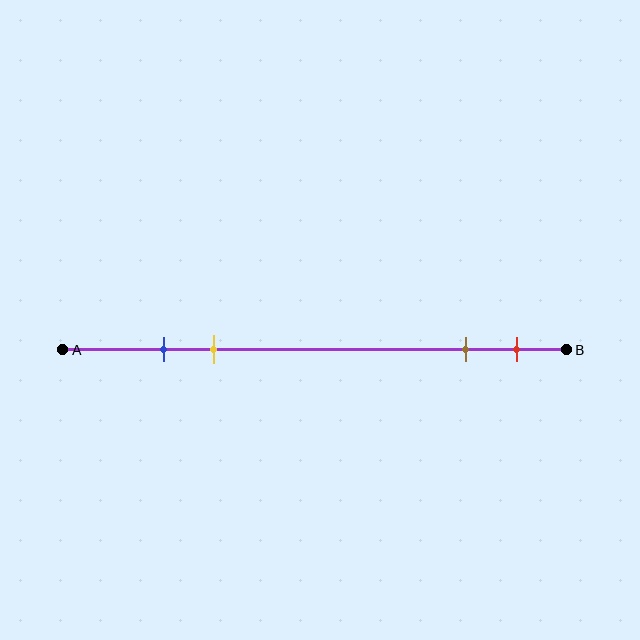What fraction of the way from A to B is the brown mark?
The brown mark is approximately 80% (0.8) of the way from A to B.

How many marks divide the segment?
There are 4 marks dividing the segment.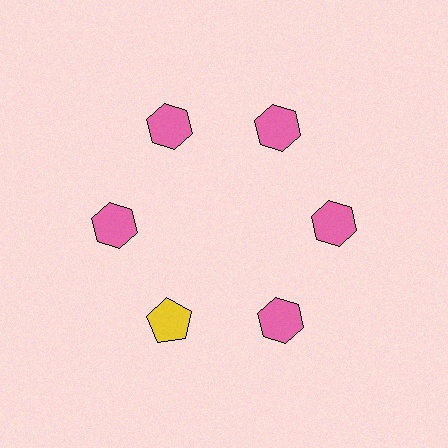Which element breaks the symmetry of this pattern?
The yellow pentagon at roughly the 7 o'clock position breaks the symmetry. All other shapes are pink hexagons.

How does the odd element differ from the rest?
It differs in both color (yellow instead of pink) and shape (pentagon instead of hexagon).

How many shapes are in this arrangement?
There are 6 shapes arranged in a ring pattern.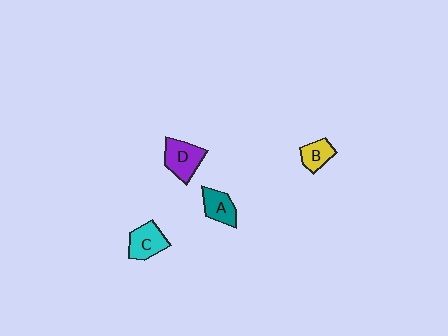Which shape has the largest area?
Shape D (purple).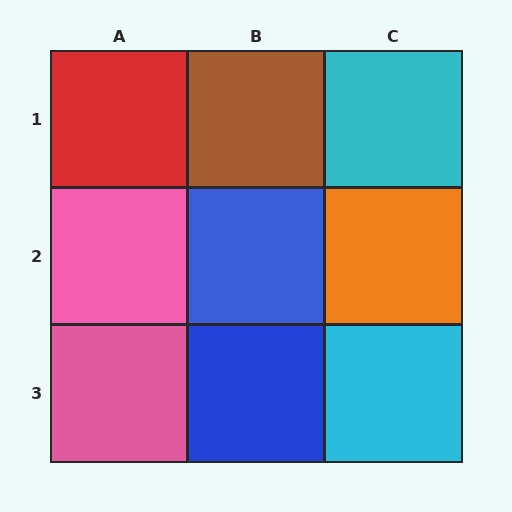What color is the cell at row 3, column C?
Cyan.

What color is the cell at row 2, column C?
Orange.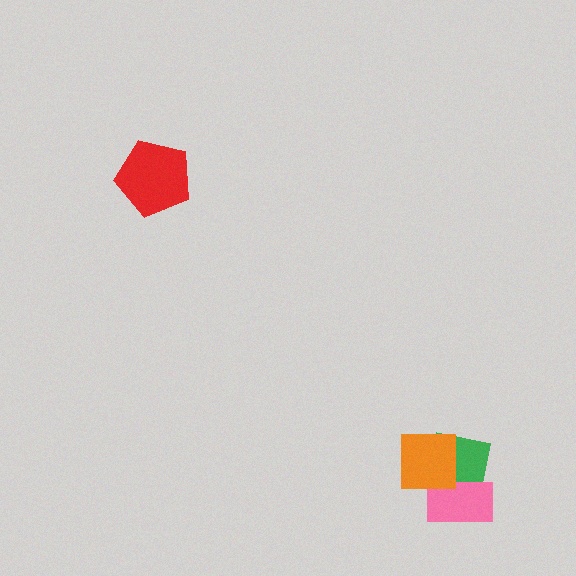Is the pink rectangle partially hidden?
Yes, it is partially covered by another shape.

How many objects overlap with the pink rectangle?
2 objects overlap with the pink rectangle.